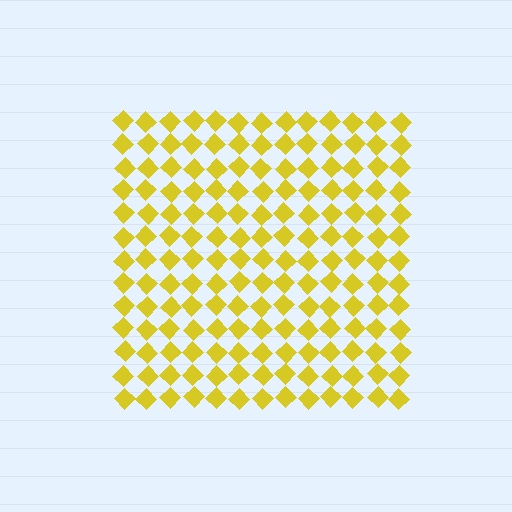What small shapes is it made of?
It is made of small diamonds.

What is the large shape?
The large shape is a square.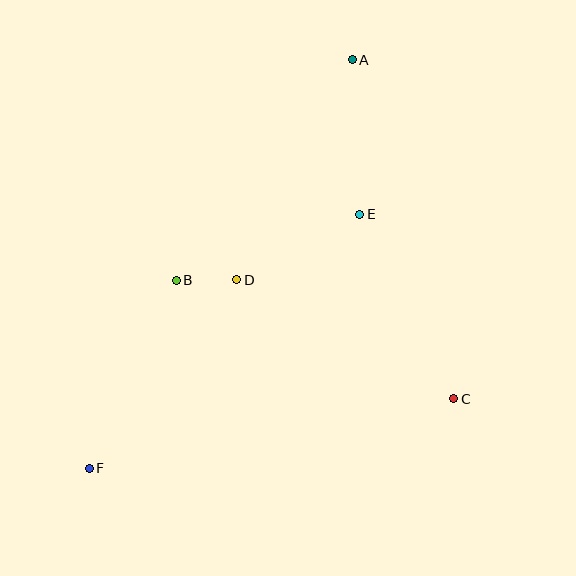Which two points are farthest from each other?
Points A and F are farthest from each other.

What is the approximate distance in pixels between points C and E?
The distance between C and E is approximately 207 pixels.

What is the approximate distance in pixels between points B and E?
The distance between B and E is approximately 195 pixels.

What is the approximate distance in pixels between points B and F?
The distance between B and F is approximately 207 pixels.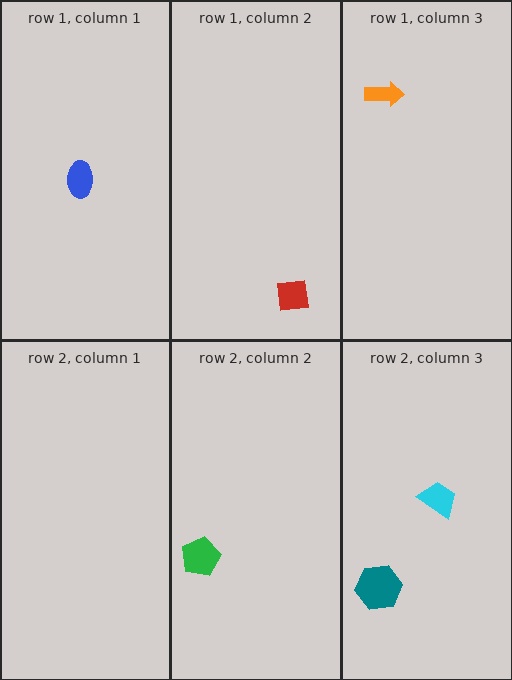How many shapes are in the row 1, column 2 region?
1.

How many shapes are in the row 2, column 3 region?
2.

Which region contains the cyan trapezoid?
The row 2, column 3 region.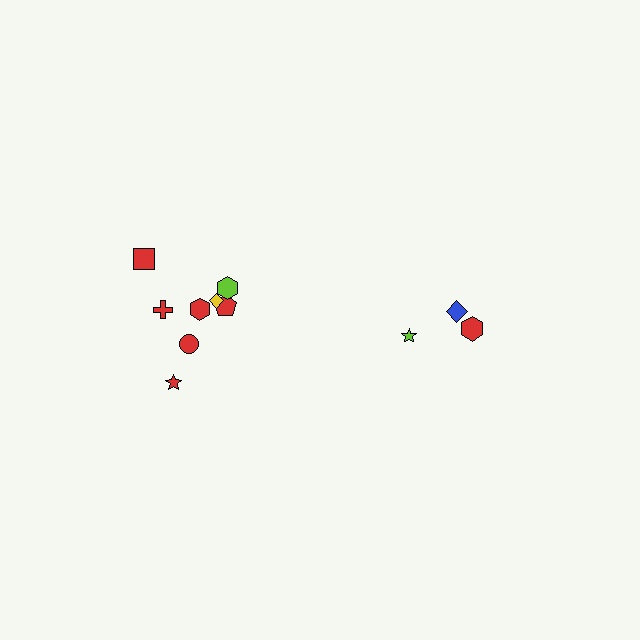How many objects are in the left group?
There are 8 objects.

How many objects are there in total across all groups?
There are 11 objects.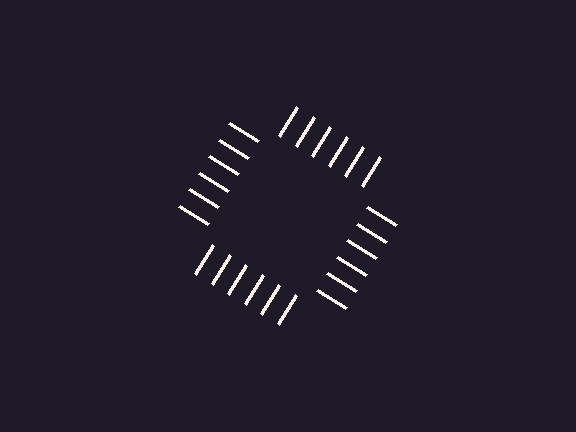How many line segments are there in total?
24 — 6 along each of the 4 edges.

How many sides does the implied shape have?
4 sides — the line-ends trace a square.